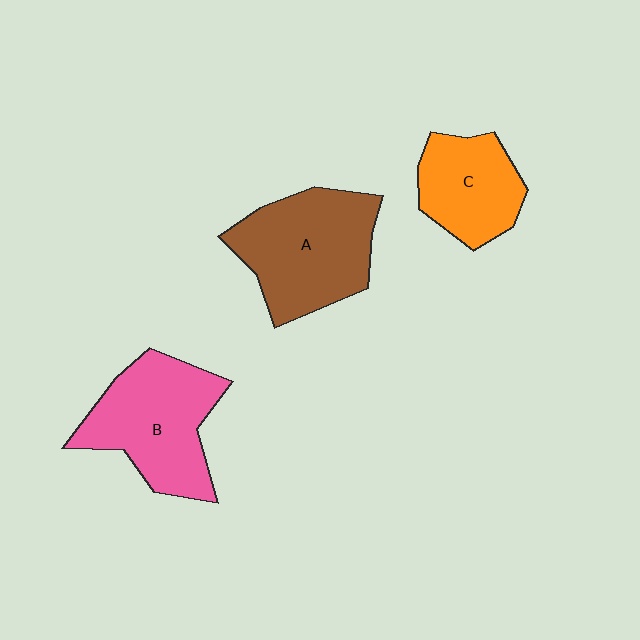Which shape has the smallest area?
Shape C (orange).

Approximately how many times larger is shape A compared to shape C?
Approximately 1.5 times.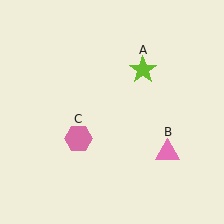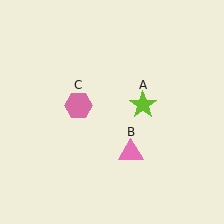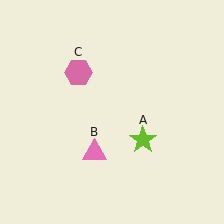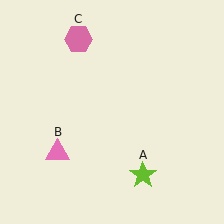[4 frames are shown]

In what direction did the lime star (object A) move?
The lime star (object A) moved down.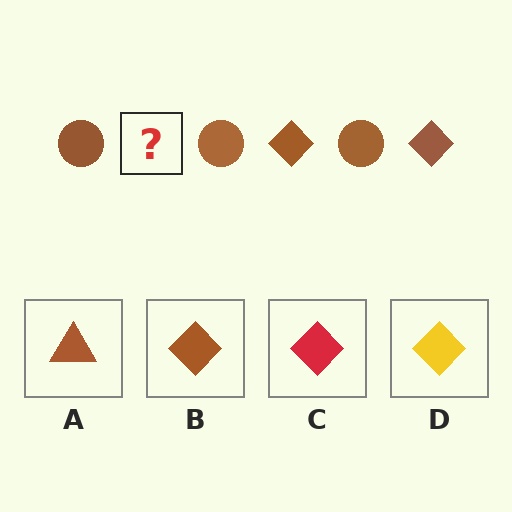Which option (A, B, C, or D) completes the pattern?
B.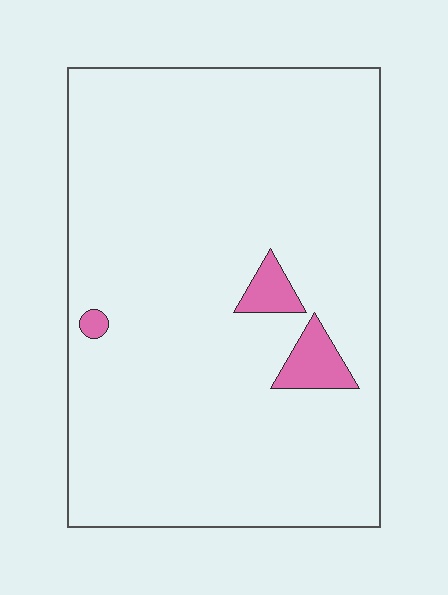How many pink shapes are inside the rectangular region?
3.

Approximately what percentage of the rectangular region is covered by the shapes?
Approximately 5%.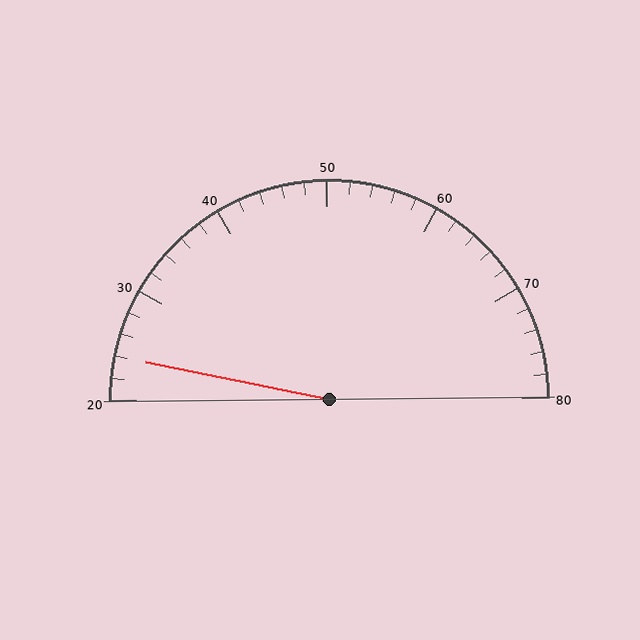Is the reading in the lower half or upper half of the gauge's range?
The reading is in the lower half of the range (20 to 80).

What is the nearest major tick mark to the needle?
The nearest major tick mark is 20.